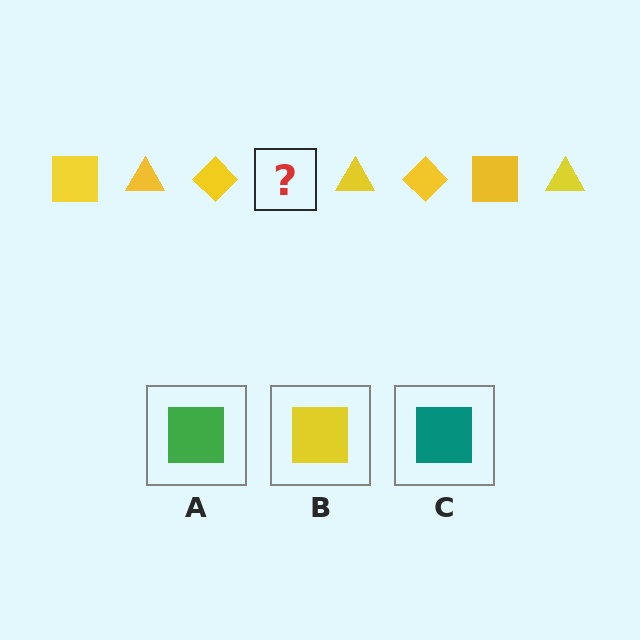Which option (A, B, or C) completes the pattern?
B.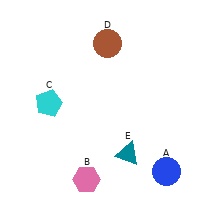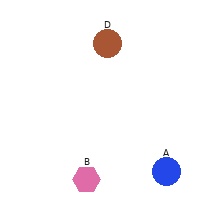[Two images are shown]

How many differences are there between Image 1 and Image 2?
There are 2 differences between the two images.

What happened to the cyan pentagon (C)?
The cyan pentagon (C) was removed in Image 2. It was in the top-left area of Image 1.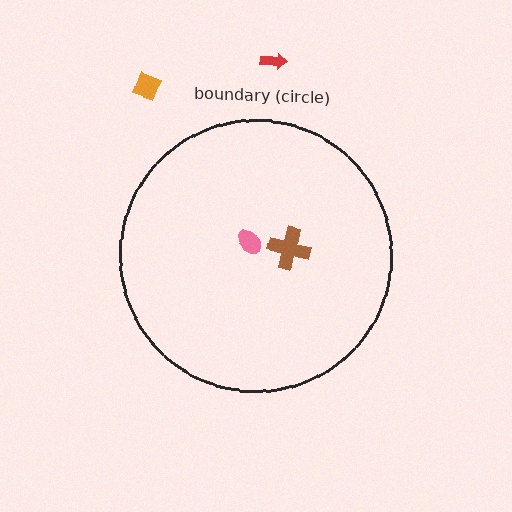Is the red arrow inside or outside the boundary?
Outside.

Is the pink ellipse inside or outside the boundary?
Inside.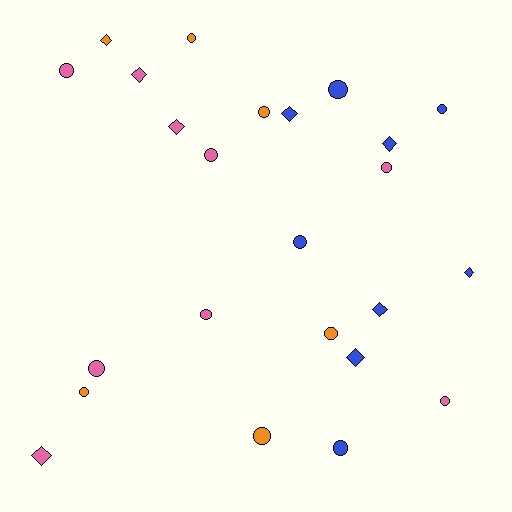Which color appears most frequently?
Blue, with 9 objects.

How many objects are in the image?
There are 24 objects.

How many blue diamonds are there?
There are 5 blue diamonds.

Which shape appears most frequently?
Circle, with 15 objects.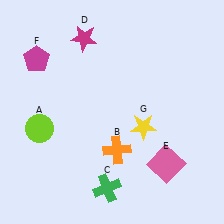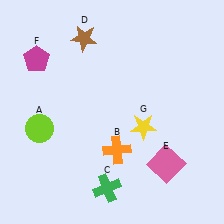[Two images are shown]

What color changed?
The star (D) changed from magenta in Image 1 to brown in Image 2.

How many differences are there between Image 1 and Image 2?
There is 1 difference between the two images.